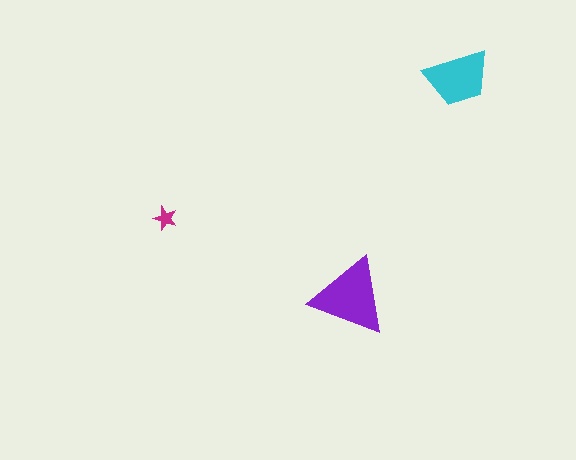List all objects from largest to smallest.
The purple triangle, the cyan trapezoid, the magenta star.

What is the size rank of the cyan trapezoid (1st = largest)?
2nd.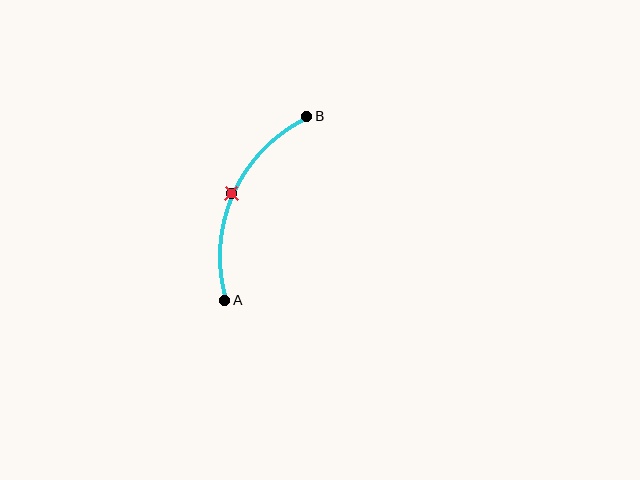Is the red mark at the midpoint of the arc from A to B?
Yes. The red mark lies on the arc at equal arc-length from both A and B — it is the arc midpoint.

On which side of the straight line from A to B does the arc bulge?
The arc bulges to the left of the straight line connecting A and B.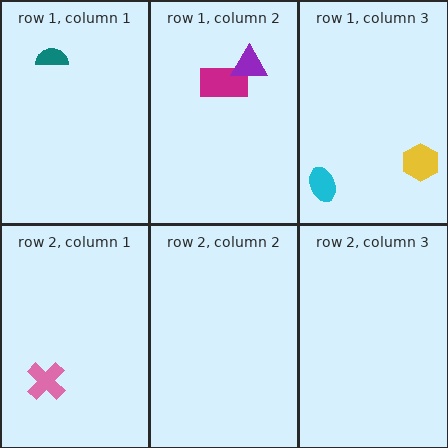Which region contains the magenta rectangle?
The row 1, column 2 region.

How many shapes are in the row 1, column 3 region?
2.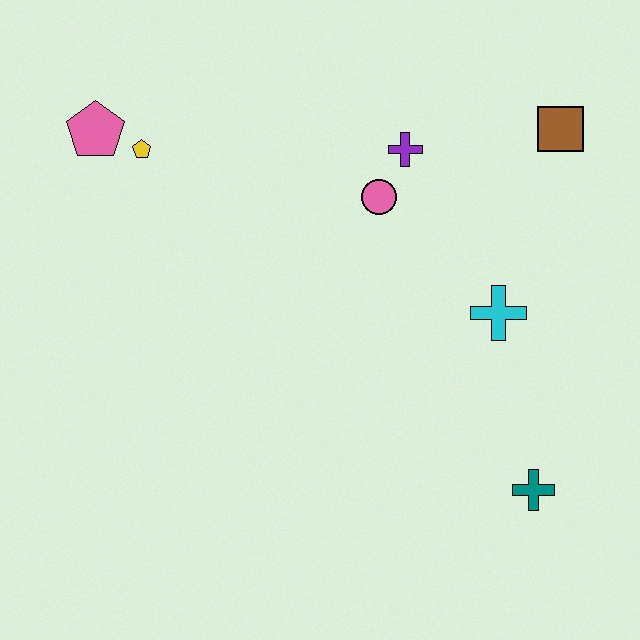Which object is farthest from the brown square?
The pink pentagon is farthest from the brown square.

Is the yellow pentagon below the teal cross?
No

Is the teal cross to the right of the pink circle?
Yes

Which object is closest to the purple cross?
The pink circle is closest to the purple cross.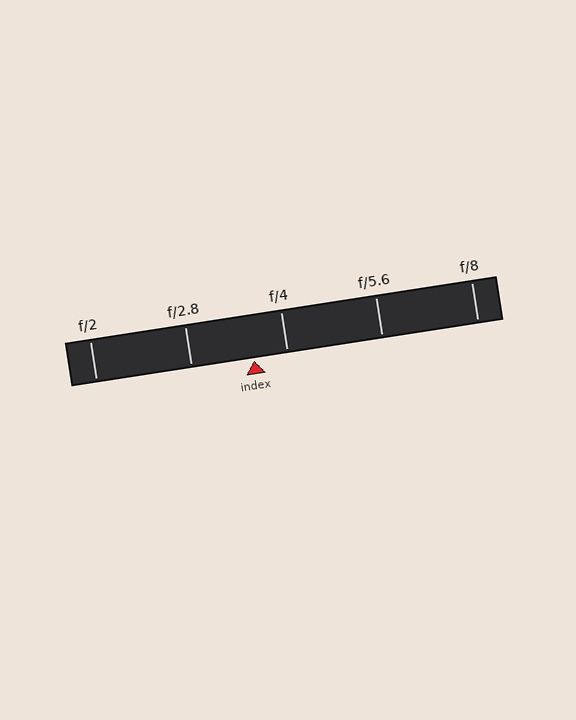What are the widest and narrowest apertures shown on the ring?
The widest aperture shown is f/2 and the narrowest is f/8.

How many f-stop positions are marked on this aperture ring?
There are 5 f-stop positions marked.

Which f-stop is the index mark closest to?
The index mark is closest to f/4.